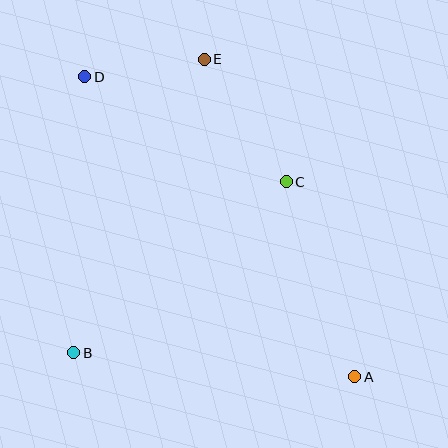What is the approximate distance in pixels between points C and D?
The distance between C and D is approximately 227 pixels.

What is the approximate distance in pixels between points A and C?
The distance between A and C is approximately 207 pixels.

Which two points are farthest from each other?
Points A and D are farthest from each other.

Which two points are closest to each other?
Points D and E are closest to each other.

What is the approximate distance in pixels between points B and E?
The distance between B and E is approximately 321 pixels.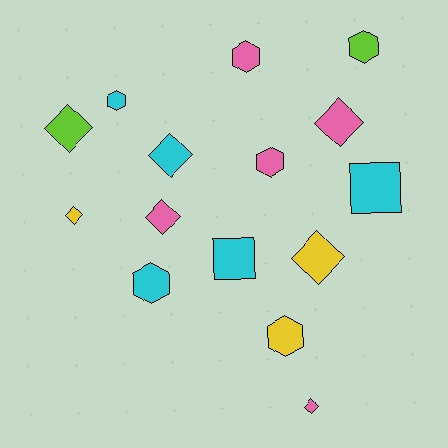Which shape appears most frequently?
Diamond, with 7 objects.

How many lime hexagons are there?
There is 1 lime hexagon.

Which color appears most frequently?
Cyan, with 5 objects.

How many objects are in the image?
There are 15 objects.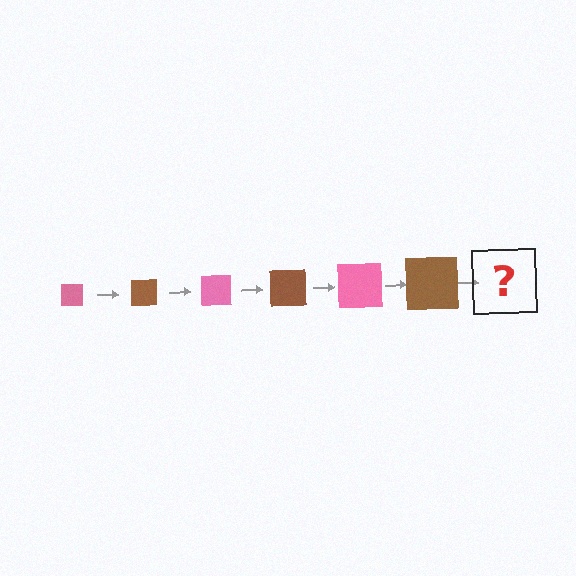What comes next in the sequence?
The next element should be a pink square, larger than the previous one.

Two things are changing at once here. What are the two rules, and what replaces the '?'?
The two rules are that the square grows larger each step and the color cycles through pink and brown. The '?' should be a pink square, larger than the previous one.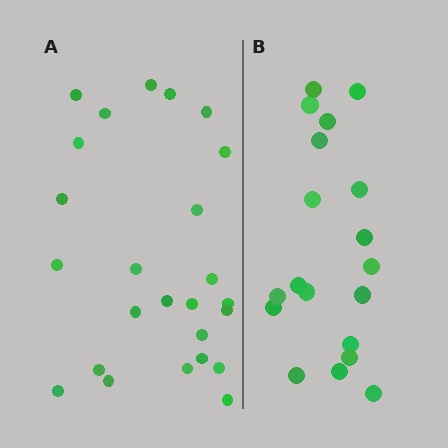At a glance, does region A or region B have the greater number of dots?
Region A (the left region) has more dots.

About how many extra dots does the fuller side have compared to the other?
Region A has about 6 more dots than region B.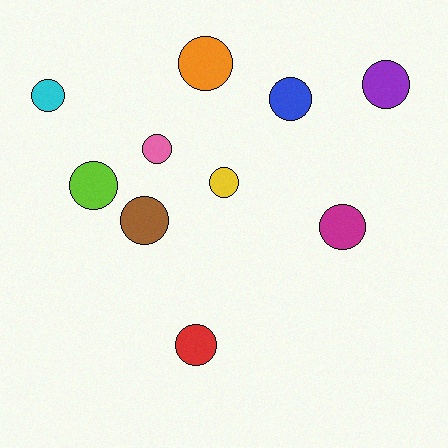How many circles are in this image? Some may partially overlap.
There are 10 circles.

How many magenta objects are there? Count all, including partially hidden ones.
There is 1 magenta object.